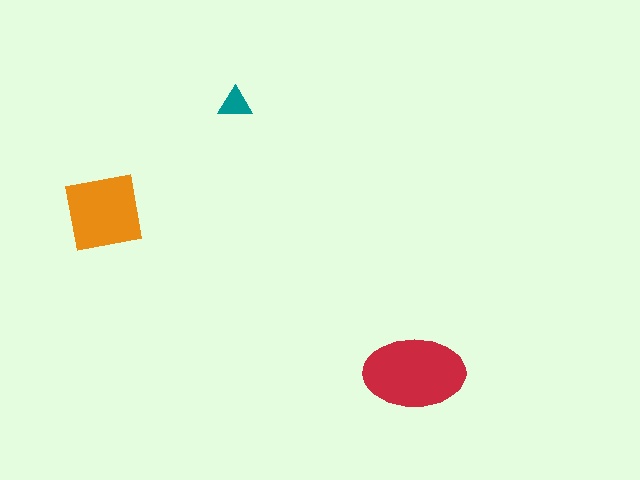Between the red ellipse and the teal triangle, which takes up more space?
The red ellipse.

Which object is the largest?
The red ellipse.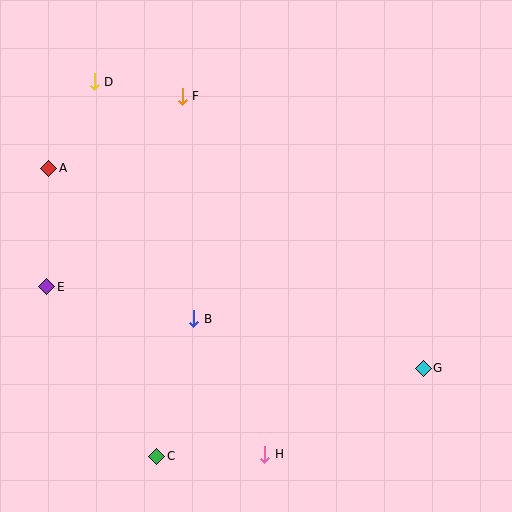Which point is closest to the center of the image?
Point B at (194, 319) is closest to the center.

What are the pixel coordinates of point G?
Point G is at (423, 368).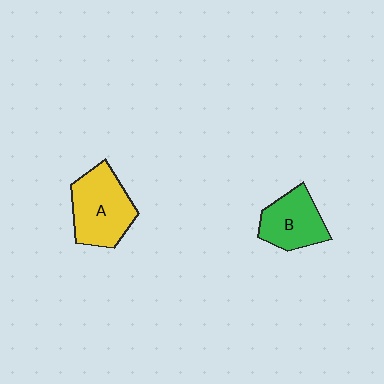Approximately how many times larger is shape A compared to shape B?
Approximately 1.3 times.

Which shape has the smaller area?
Shape B (green).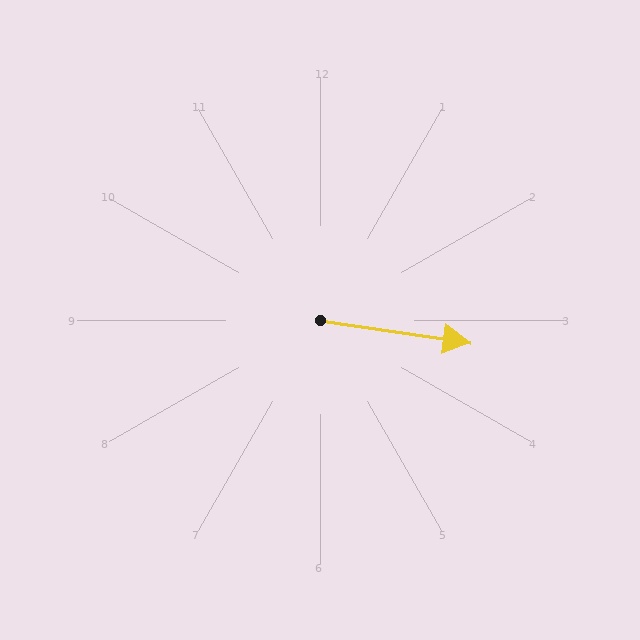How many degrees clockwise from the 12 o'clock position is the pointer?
Approximately 99 degrees.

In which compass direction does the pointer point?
East.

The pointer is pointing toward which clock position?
Roughly 3 o'clock.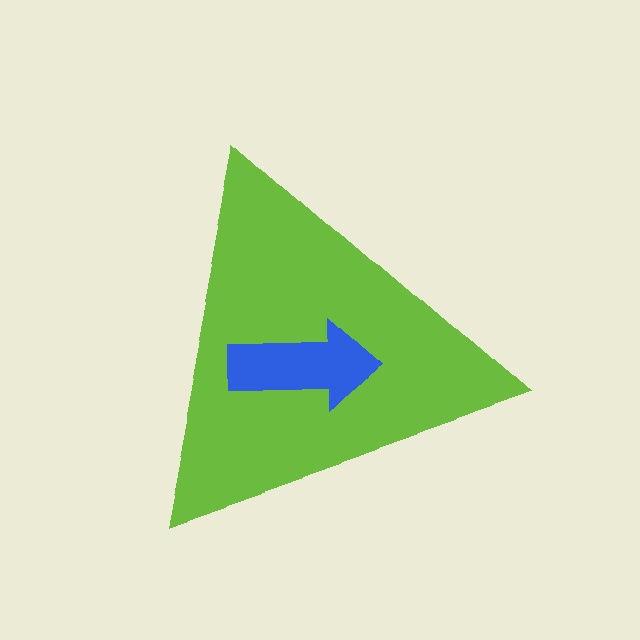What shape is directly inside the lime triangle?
The blue arrow.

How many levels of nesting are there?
2.